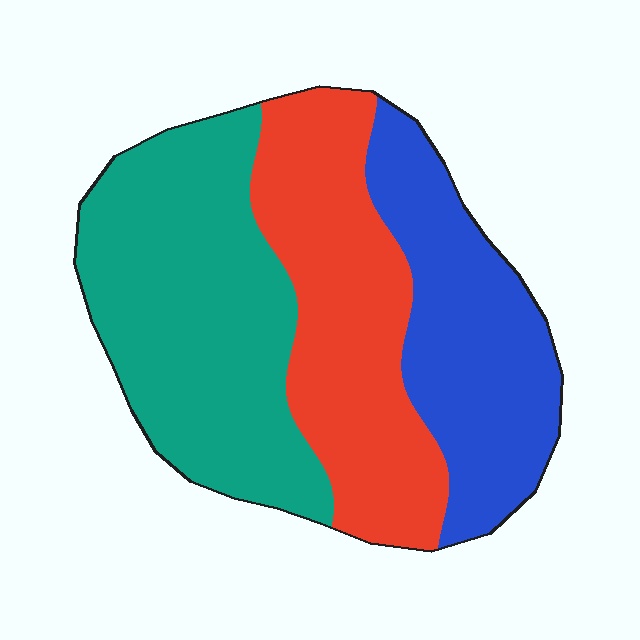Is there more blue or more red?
Red.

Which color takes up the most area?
Teal, at roughly 40%.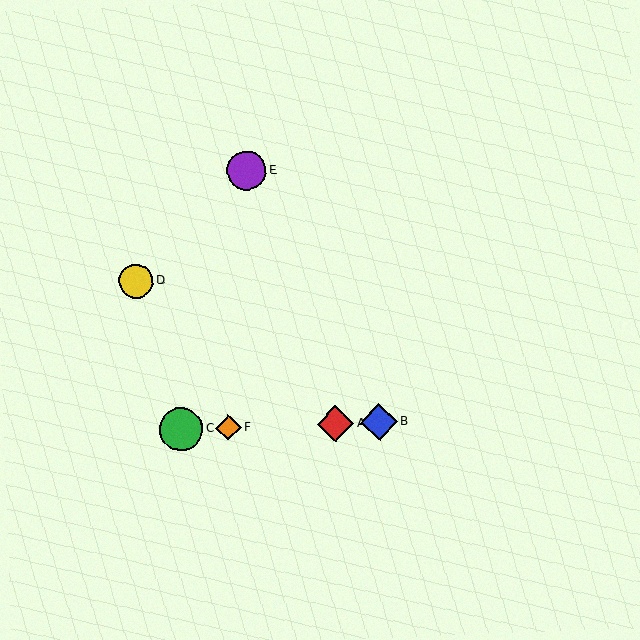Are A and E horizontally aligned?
No, A is at y≈424 and E is at y≈171.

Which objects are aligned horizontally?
Objects A, B, C, F are aligned horizontally.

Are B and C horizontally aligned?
Yes, both are at y≈422.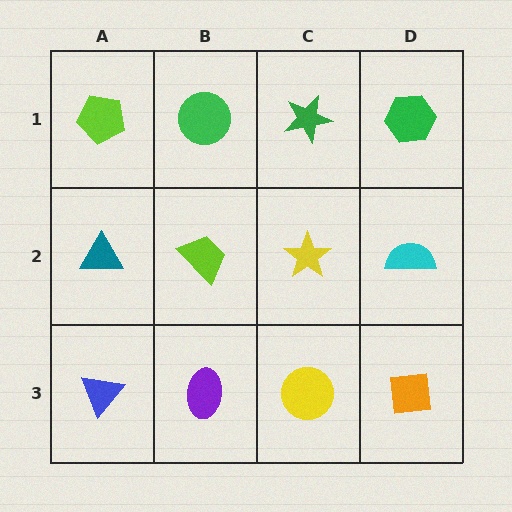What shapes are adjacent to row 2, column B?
A green circle (row 1, column B), a purple ellipse (row 3, column B), a teal triangle (row 2, column A), a yellow star (row 2, column C).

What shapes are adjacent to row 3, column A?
A teal triangle (row 2, column A), a purple ellipse (row 3, column B).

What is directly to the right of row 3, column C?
An orange square.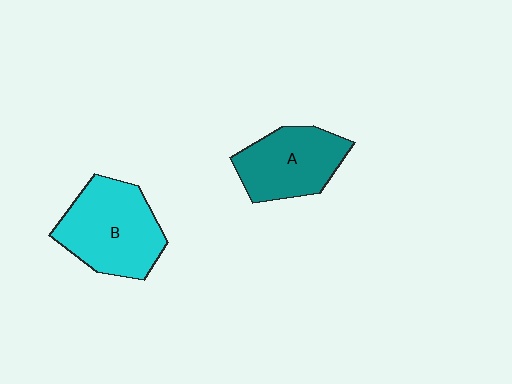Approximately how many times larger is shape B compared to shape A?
Approximately 1.2 times.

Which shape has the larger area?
Shape B (cyan).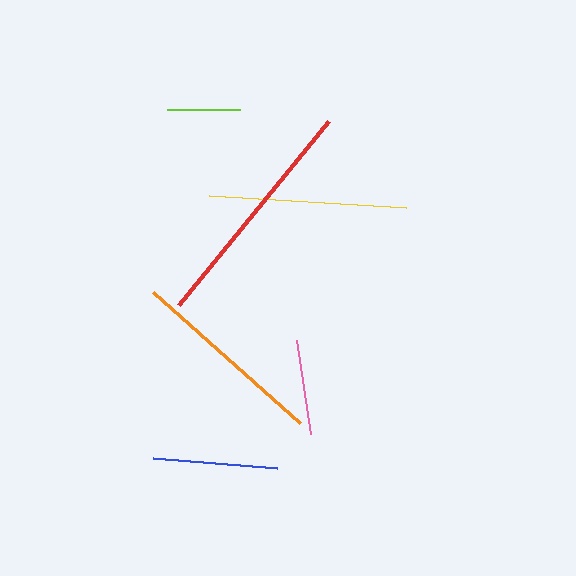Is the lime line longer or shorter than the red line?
The red line is longer than the lime line.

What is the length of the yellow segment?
The yellow segment is approximately 198 pixels long.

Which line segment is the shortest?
The lime line is the shortest at approximately 72 pixels.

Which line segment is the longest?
The red line is the longest at approximately 238 pixels.